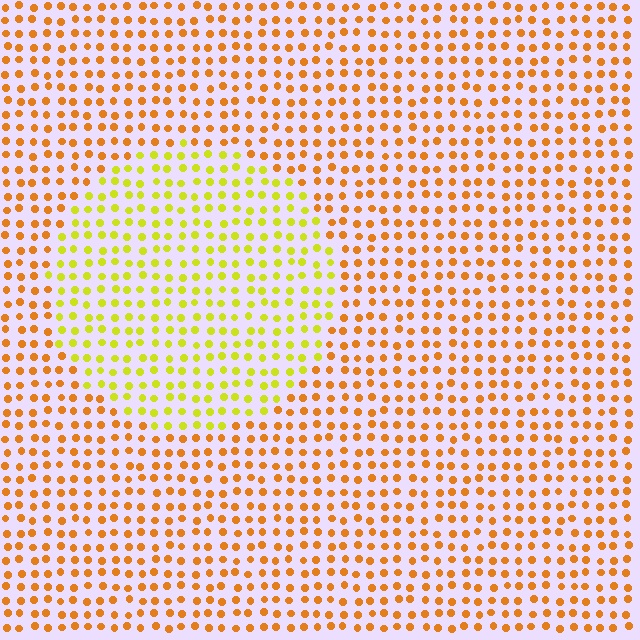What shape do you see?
I see a circle.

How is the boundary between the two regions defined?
The boundary is defined purely by a slight shift in hue (about 38 degrees). Spacing, size, and orientation are identical on both sides.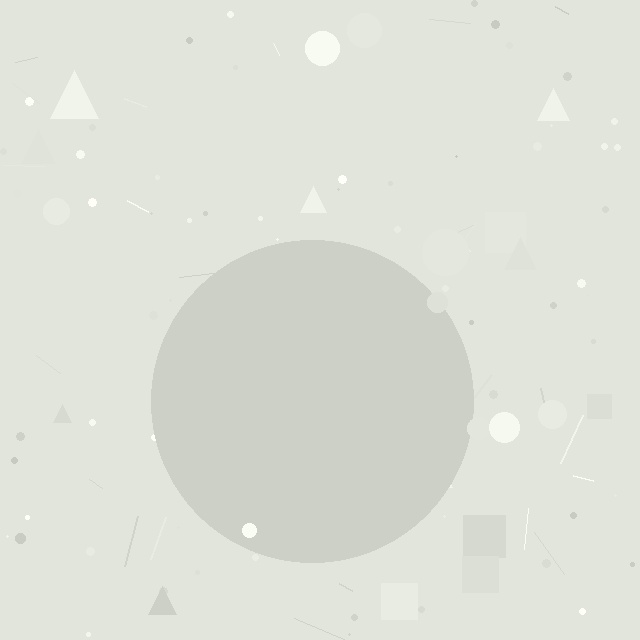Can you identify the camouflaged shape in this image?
The camouflaged shape is a circle.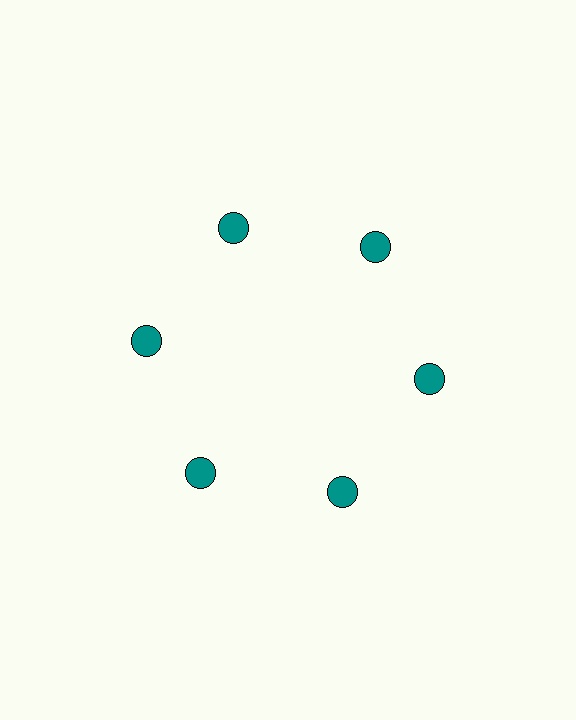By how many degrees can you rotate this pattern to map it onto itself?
The pattern maps onto itself every 60 degrees of rotation.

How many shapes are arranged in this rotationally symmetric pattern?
There are 6 shapes, arranged in 6 groups of 1.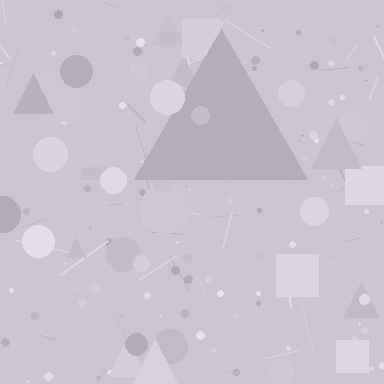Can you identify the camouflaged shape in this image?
The camouflaged shape is a triangle.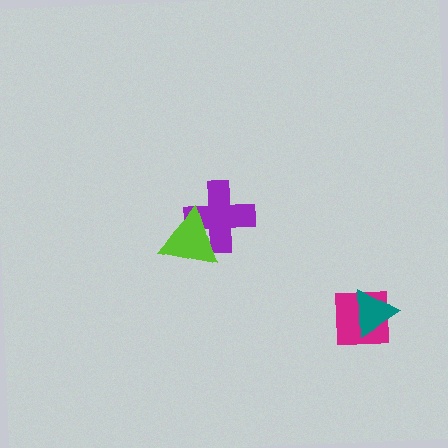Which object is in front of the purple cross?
The lime triangle is in front of the purple cross.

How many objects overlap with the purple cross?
1 object overlaps with the purple cross.